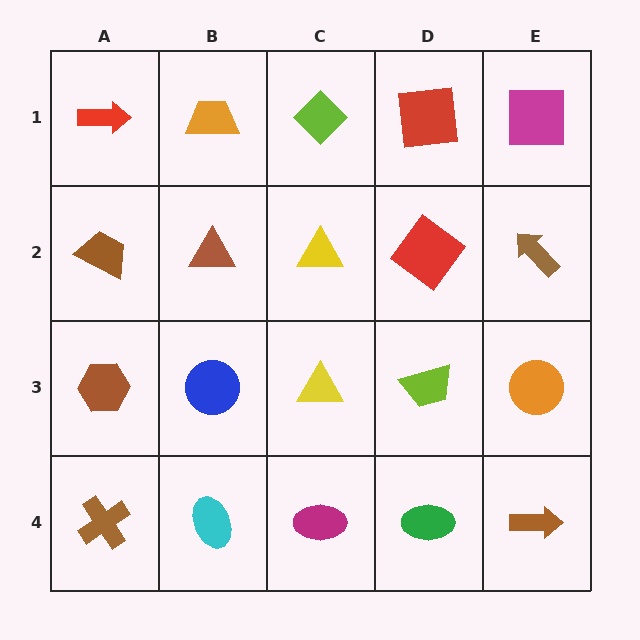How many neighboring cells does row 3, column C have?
4.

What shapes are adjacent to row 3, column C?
A yellow triangle (row 2, column C), a magenta ellipse (row 4, column C), a blue circle (row 3, column B), a lime trapezoid (row 3, column D).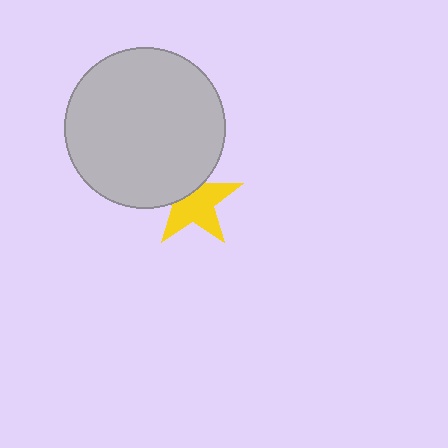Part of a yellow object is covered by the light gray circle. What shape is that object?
It is a star.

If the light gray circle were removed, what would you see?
You would see the complete yellow star.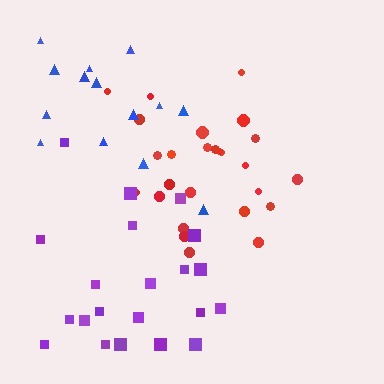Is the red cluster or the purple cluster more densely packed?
Red.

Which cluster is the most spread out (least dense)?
Blue.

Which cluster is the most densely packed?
Red.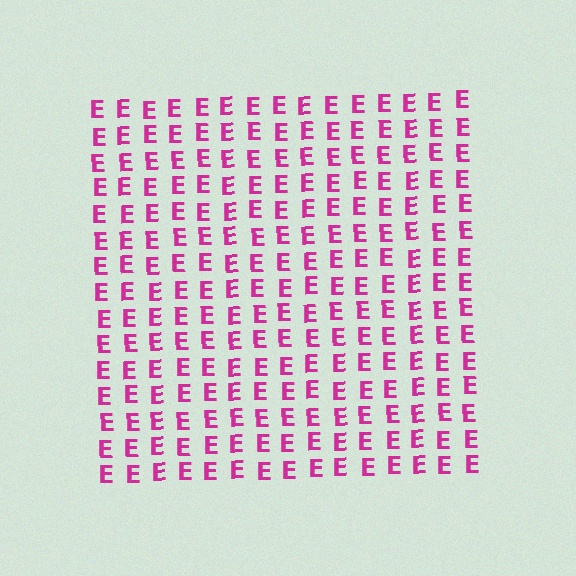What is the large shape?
The large shape is a square.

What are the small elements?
The small elements are letter E's.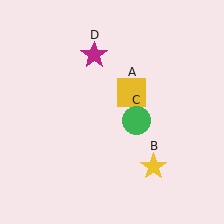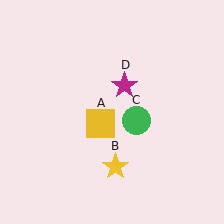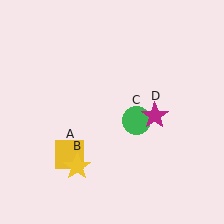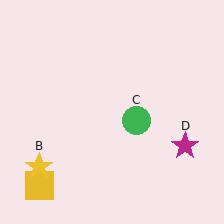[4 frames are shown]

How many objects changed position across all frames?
3 objects changed position: yellow square (object A), yellow star (object B), magenta star (object D).